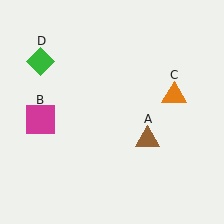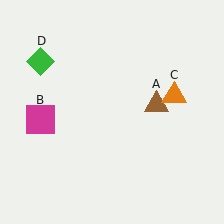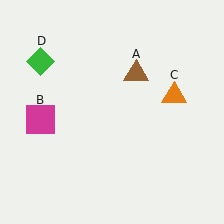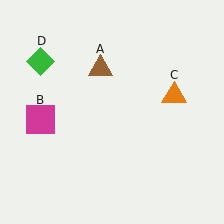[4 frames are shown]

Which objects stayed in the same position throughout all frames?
Magenta square (object B) and orange triangle (object C) and green diamond (object D) remained stationary.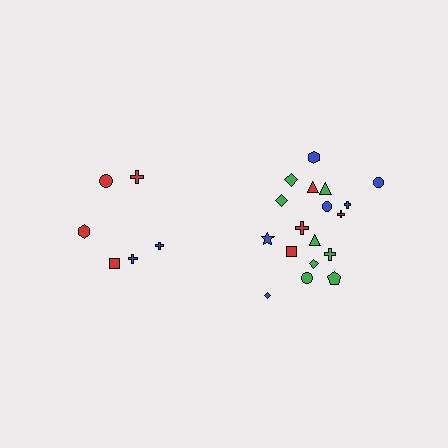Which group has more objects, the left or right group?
The right group.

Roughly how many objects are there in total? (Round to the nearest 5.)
Roughly 25 objects in total.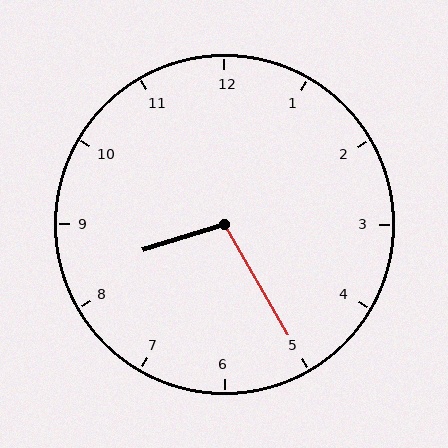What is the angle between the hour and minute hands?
Approximately 102 degrees.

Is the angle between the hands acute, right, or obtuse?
It is obtuse.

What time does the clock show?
8:25.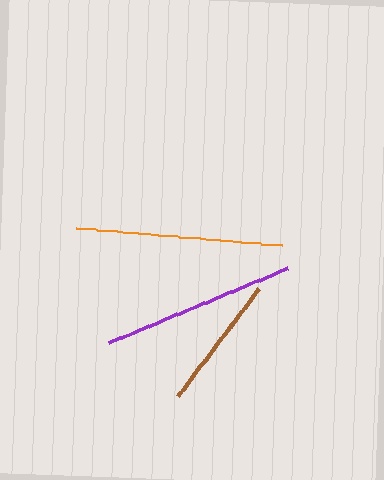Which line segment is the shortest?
The brown line is the shortest at approximately 134 pixels.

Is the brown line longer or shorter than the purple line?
The purple line is longer than the brown line.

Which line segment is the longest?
The orange line is the longest at approximately 206 pixels.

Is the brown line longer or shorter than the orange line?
The orange line is longer than the brown line.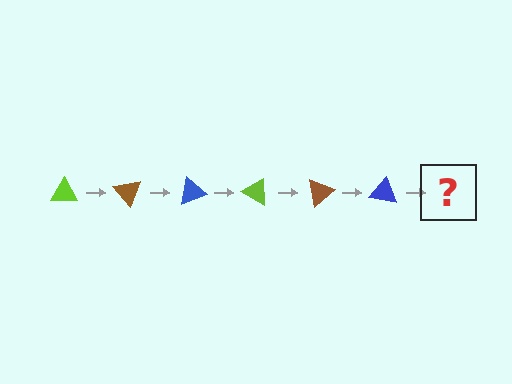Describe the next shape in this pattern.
It should be a lime triangle, rotated 300 degrees from the start.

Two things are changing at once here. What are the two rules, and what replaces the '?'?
The two rules are that it rotates 50 degrees each step and the color cycles through lime, brown, and blue. The '?' should be a lime triangle, rotated 300 degrees from the start.